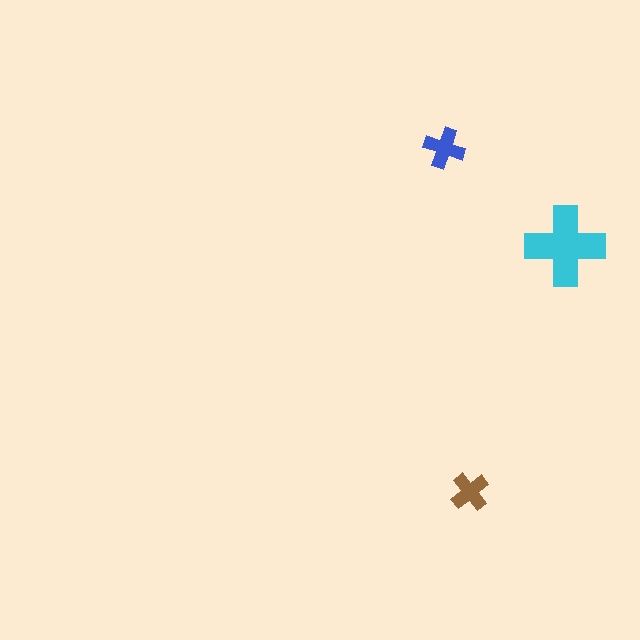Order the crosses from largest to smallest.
the cyan one, the blue one, the brown one.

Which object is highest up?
The blue cross is topmost.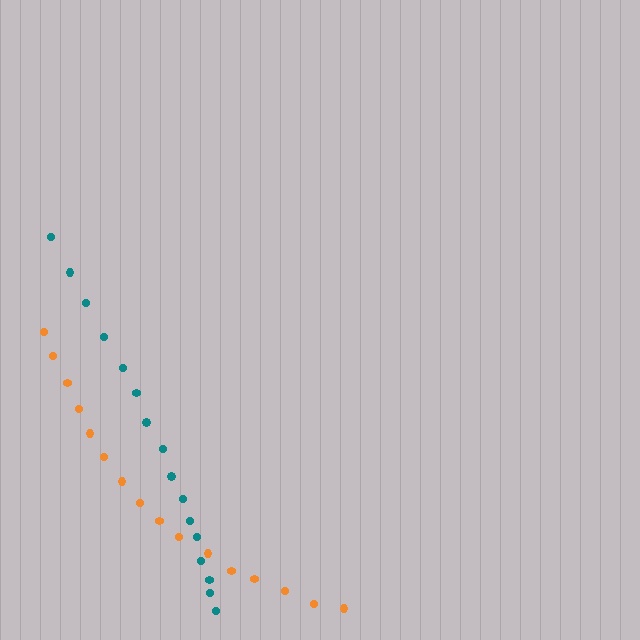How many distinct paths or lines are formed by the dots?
There are 2 distinct paths.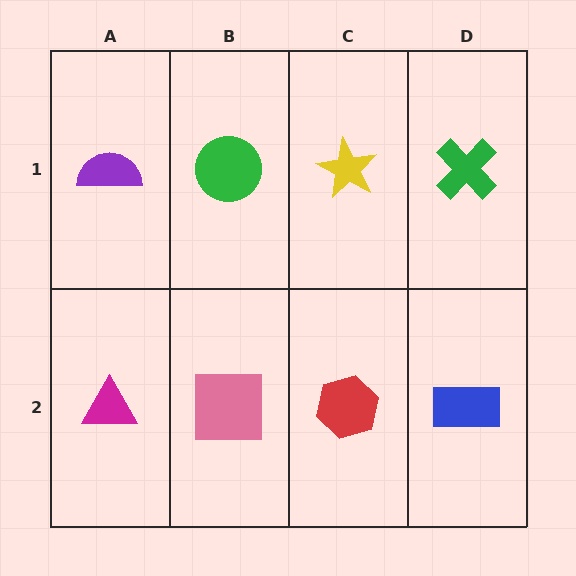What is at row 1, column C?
A yellow star.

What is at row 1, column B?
A green circle.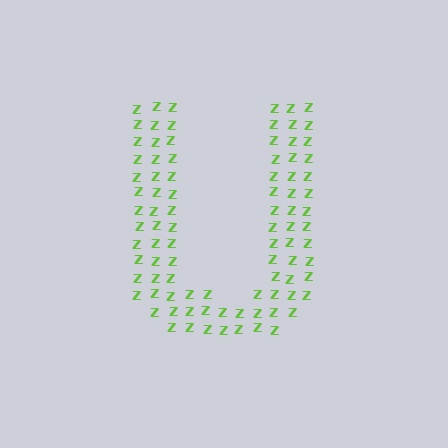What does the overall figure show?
The overall figure shows the letter U.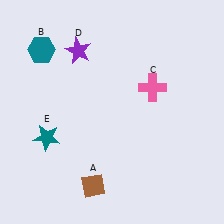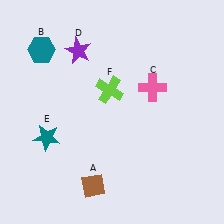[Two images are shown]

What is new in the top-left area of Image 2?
A lime cross (F) was added in the top-left area of Image 2.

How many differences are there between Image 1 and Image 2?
There is 1 difference between the two images.